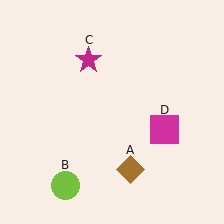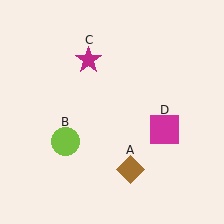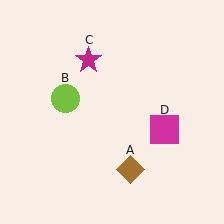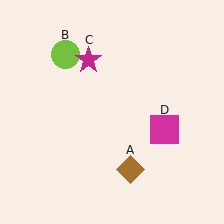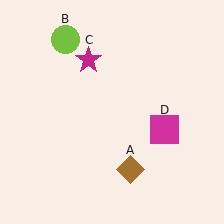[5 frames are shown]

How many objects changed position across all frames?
1 object changed position: lime circle (object B).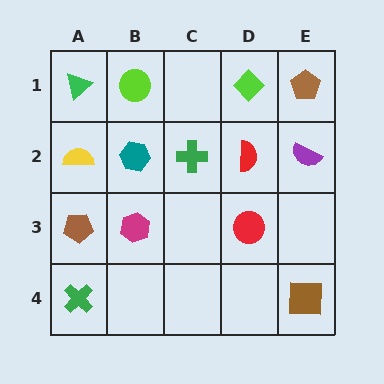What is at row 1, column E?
A brown pentagon.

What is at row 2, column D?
A red semicircle.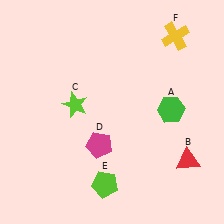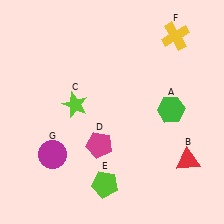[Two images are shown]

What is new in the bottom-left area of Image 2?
A magenta circle (G) was added in the bottom-left area of Image 2.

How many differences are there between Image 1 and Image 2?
There is 1 difference between the two images.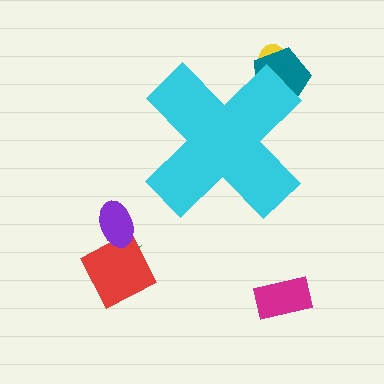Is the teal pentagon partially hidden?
Yes, the teal pentagon is partially hidden behind the cyan cross.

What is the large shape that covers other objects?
A cyan cross.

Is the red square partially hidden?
No, the red square is fully visible.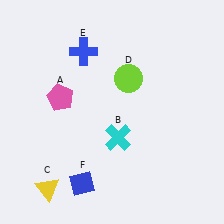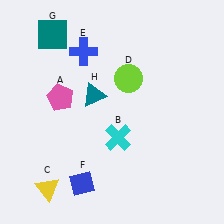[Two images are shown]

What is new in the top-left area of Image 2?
A teal square (G) was added in the top-left area of Image 2.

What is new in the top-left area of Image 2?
A teal triangle (H) was added in the top-left area of Image 2.